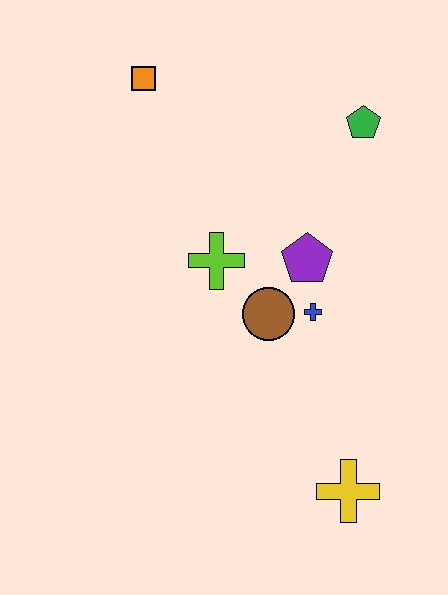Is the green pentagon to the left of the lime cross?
No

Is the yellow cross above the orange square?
No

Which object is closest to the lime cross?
The brown circle is closest to the lime cross.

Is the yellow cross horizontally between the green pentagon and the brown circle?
Yes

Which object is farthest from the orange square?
The yellow cross is farthest from the orange square.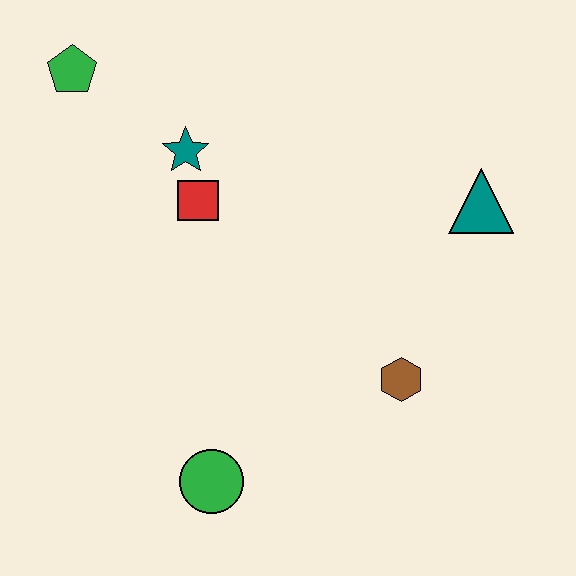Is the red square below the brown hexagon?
No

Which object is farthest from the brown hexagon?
The green pentagon is farthest from the brown hexagon.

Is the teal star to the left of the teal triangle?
Yes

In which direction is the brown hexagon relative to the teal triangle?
The brown hexagon is below the teal triangle.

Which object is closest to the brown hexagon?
The teal triangle is closest to the brown hexagon.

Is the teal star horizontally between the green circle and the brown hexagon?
No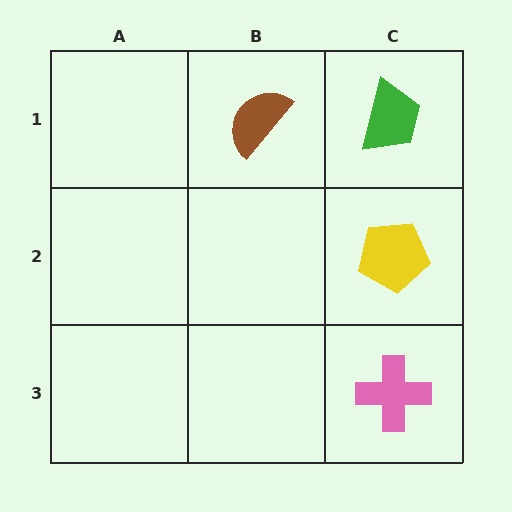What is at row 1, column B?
A brown semicircle.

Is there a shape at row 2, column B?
No, that cell is empty.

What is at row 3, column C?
A pink cross.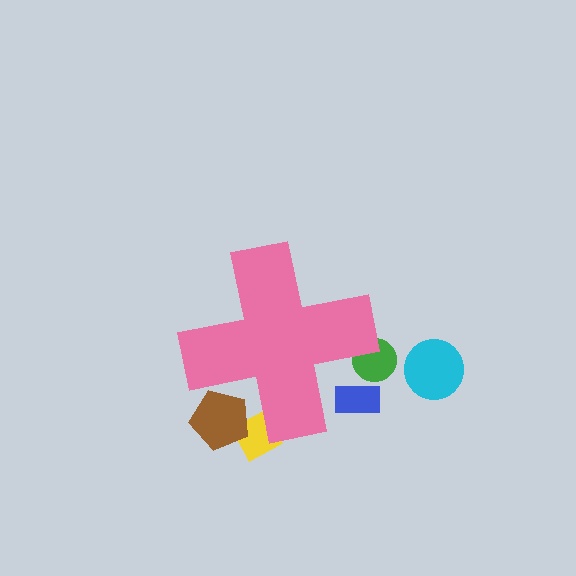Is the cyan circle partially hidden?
No, the cyan circle is fully visible.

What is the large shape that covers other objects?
A pink cross.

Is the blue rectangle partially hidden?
Yes, the blue rectangle is partially hidden behind the pink cross.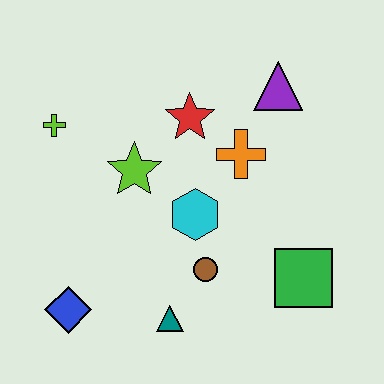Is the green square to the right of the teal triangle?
Yes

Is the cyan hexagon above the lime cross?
No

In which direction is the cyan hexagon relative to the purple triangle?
The cyan hexagon is below the purple triangle.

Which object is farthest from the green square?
The lime cross is farthest from the green square.